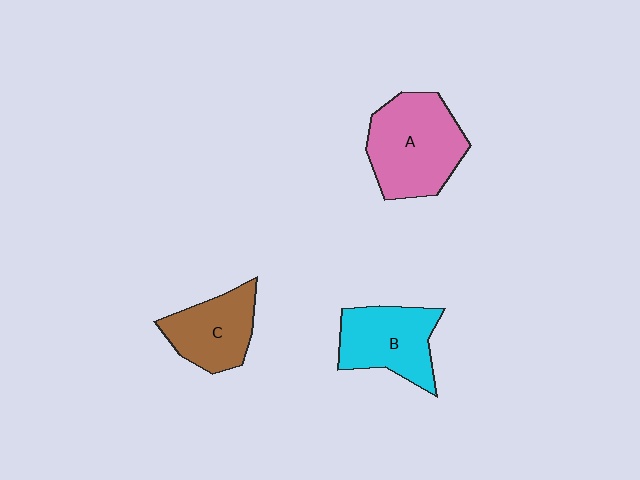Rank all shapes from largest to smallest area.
From largest to smallest: A (pink), B (cyan), C (brown).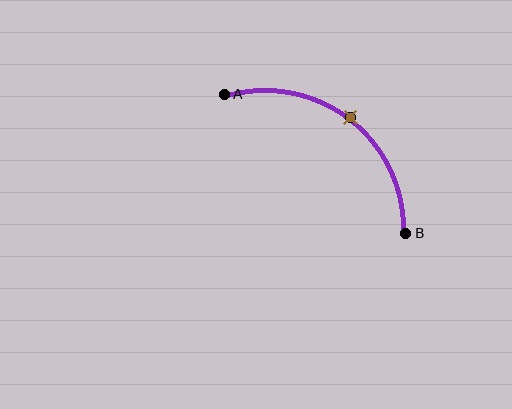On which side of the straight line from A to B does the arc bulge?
The arc bulges above and to the right of the straight line connecting A and B.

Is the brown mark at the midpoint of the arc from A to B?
Yes. The brown mark lies on the arc at equal arc-length from both A and B — it is the arc midpoint.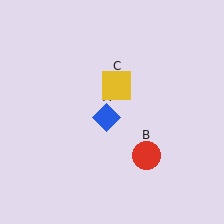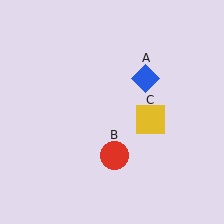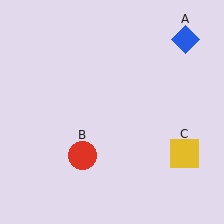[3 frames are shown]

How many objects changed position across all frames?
3 objects changed position: blue diamond (object A), red circle (object B), yellow square (object C).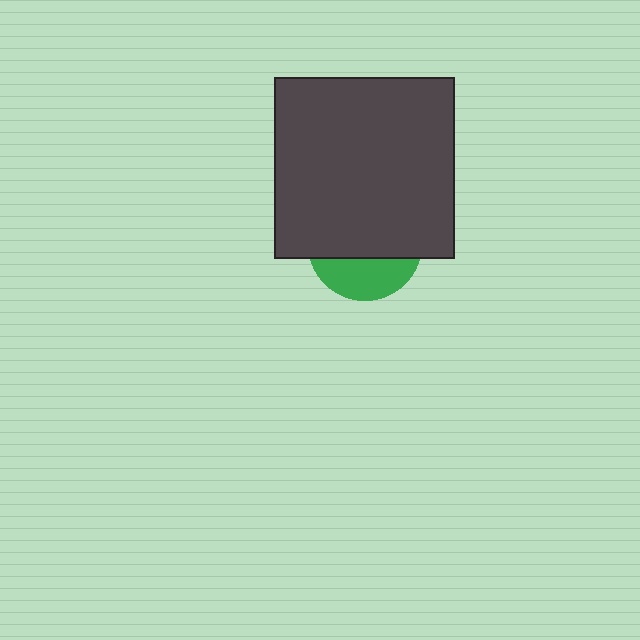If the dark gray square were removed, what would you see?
You would see the complete green circle.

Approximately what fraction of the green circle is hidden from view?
Roughly 67% of the green circle is hidden behind the dark gray square.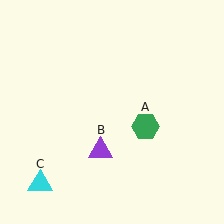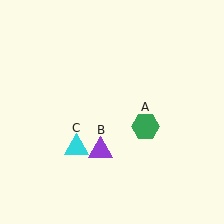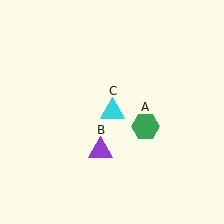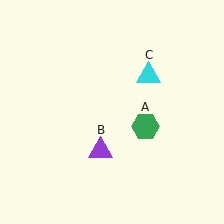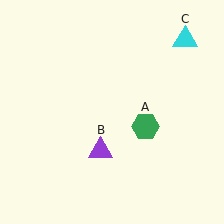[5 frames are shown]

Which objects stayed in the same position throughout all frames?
Green hexagon (object A) and purple triangle (object B) remained stationary.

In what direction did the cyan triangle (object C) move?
The cyan triangle (object C) moved up and to the right.